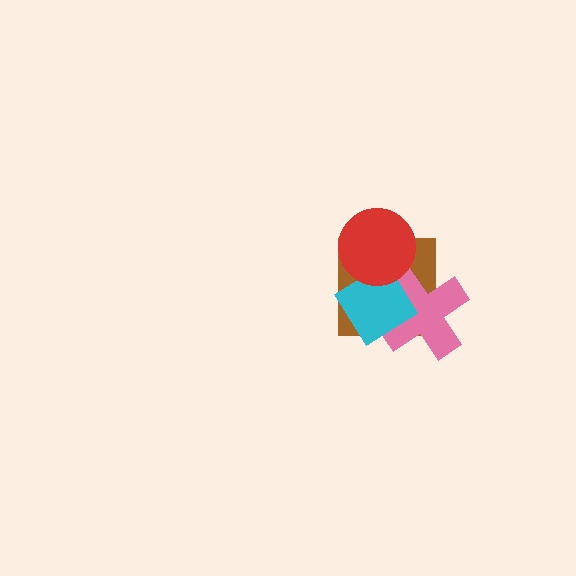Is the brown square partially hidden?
Yes, it is partially covered by another shape.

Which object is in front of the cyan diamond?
The red circle is in front of the cyan diamond.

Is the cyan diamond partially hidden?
Yes, it is partially covered by another shape.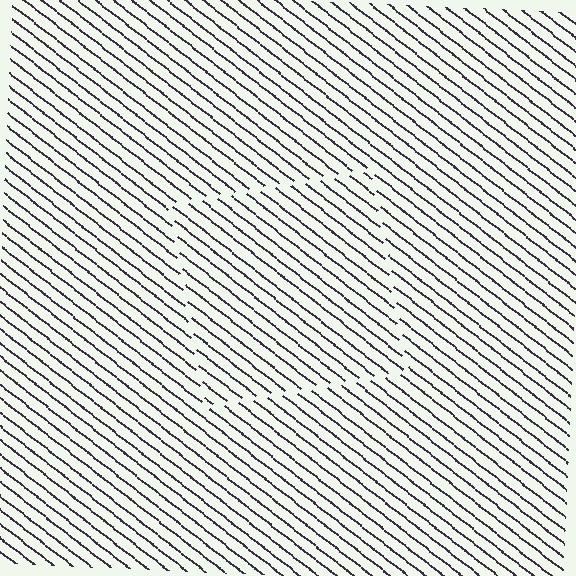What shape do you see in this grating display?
An illusory square. The interior of the shape contains the same grating, shifted by half a period — the contour is defined by the phase discontinuity where line-ends from the inner and outer gratings abut.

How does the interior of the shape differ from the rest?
The interior of the shape contains the same grating, shifted by half a period — the contour is defined by the phase discontinuity where line-ends from the inner and outer gratings abut.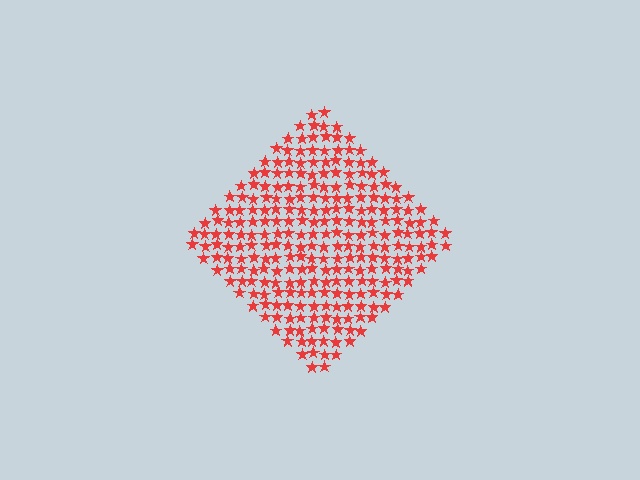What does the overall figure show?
The overall figure shows a diamond.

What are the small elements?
The small elements are stars.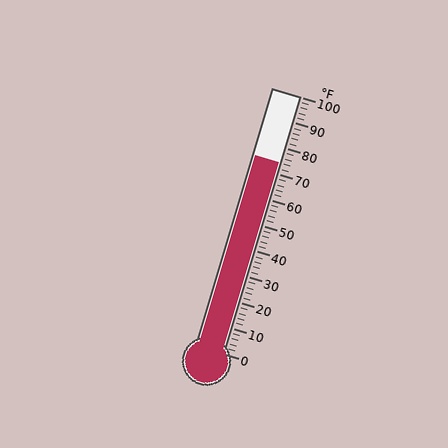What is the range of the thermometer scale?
The thermometer scale ranges from 0°F to 100°F.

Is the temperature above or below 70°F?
The temperature is above 70°F.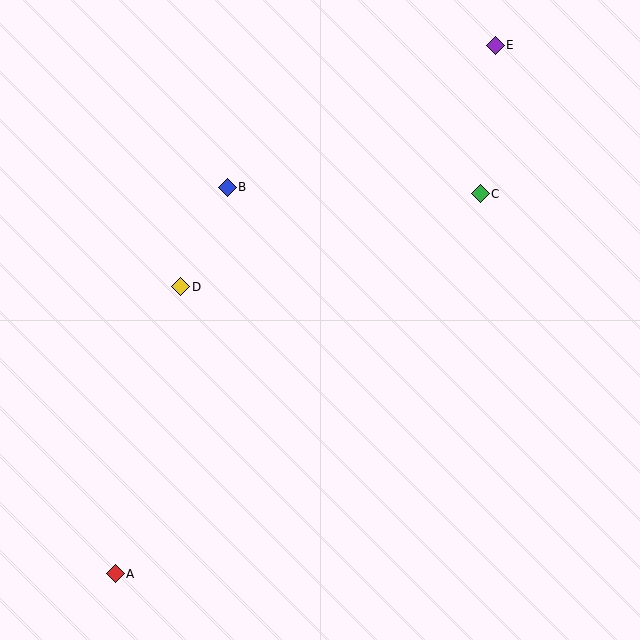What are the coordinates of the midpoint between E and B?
The midpoint between E and B is at (361, 116).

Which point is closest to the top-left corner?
Point B is closest to the top-left corner.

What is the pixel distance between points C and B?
The distance between C and B is 253 pixels.